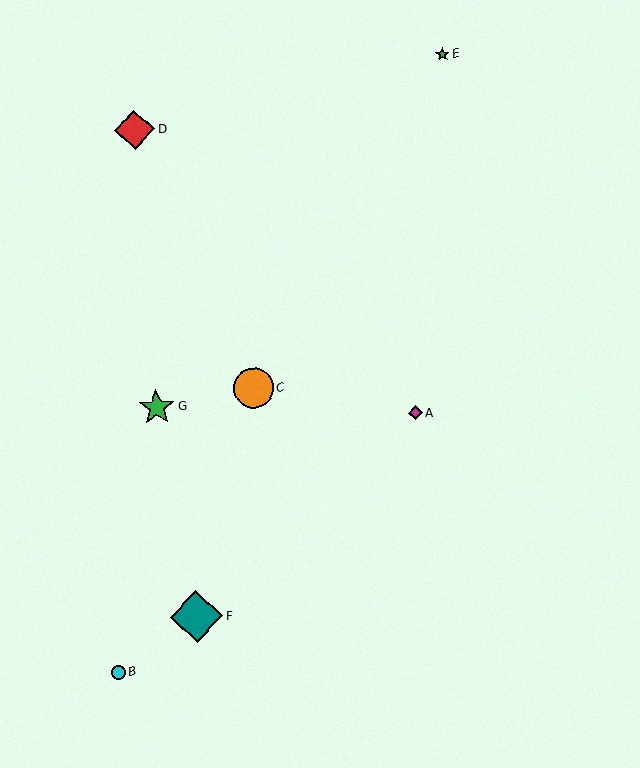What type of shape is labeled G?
Shape G is a green star.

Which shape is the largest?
The teal diamond (labeled F) is the largest.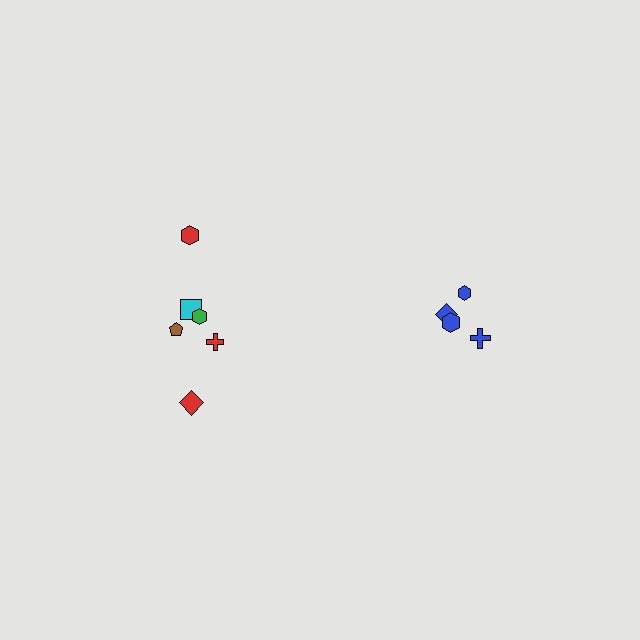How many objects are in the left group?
There are 6 objects.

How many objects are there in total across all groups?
There are 10 objects.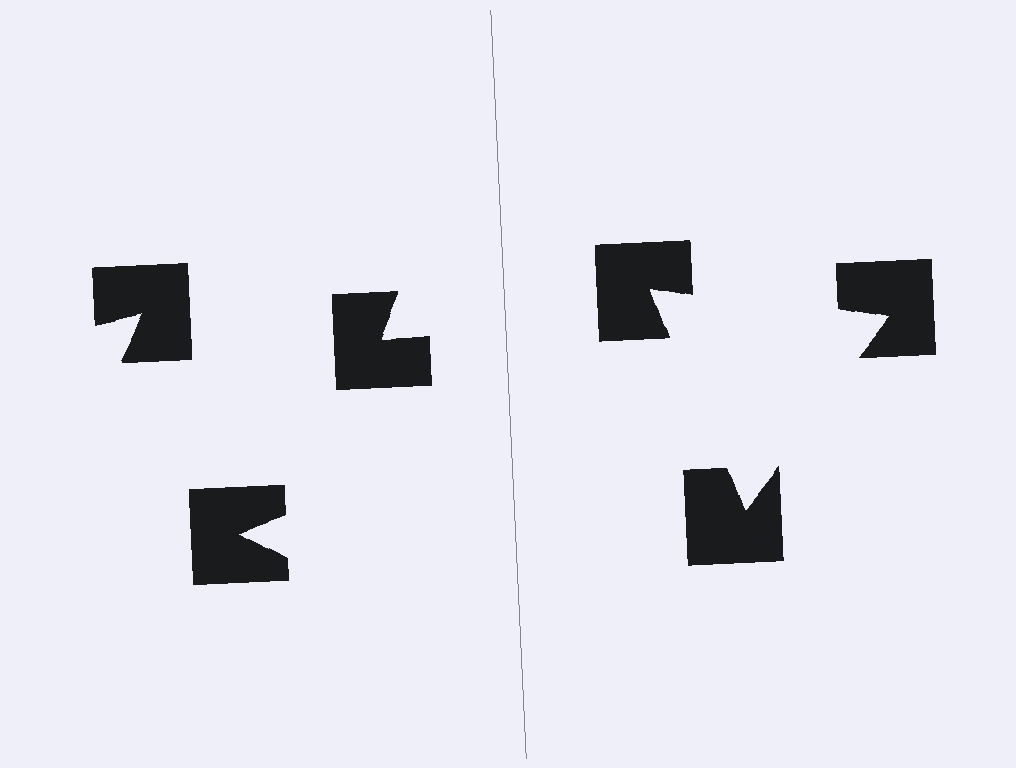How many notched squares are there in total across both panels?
6 — 3 on each side.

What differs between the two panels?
The notched squares are positioned identically on both sides; only the wedge orientations differ. On the right they align to a triangle; on the left they are misaligned.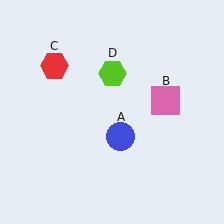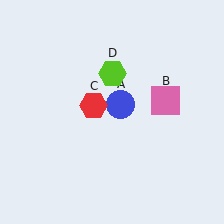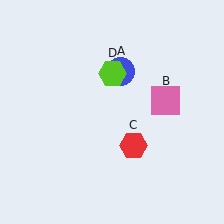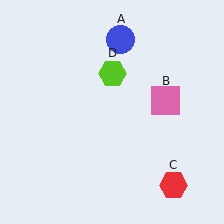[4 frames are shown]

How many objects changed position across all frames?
2 objects changed position: blue circle (object A), red hexagon (object C).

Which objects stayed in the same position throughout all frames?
Pink square (object B) and lime hexagon (object D) remained stationary.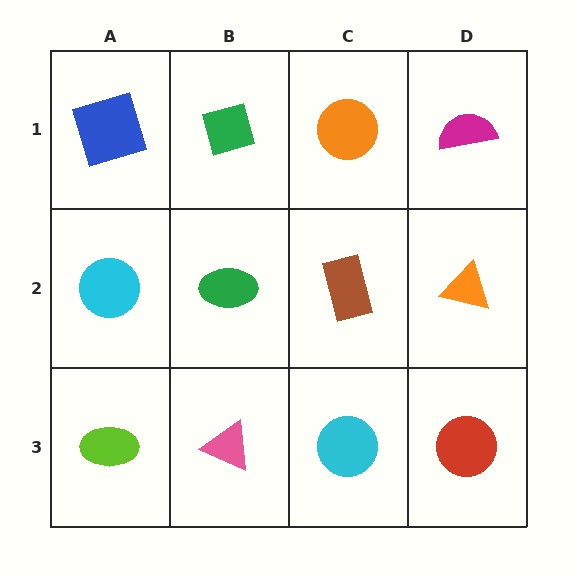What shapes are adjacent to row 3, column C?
A brown rectangle (row 2, column C), a pink triangle (row 3, column B), a red circle (row 3, column D).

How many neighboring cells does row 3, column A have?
2.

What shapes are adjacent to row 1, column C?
A brown rectangle (row 2, column C), a green diamond (row 1, column B), a magenta semicircle (row 1, column D).